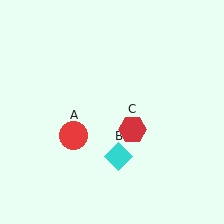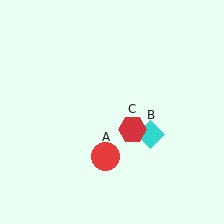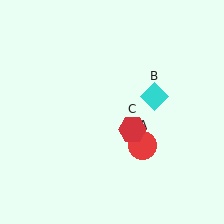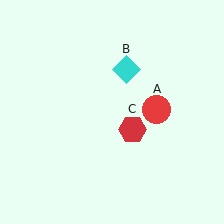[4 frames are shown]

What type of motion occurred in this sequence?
The red circle (object A), cyan diamond (object B) rotated counterclockwise around the center of the scene.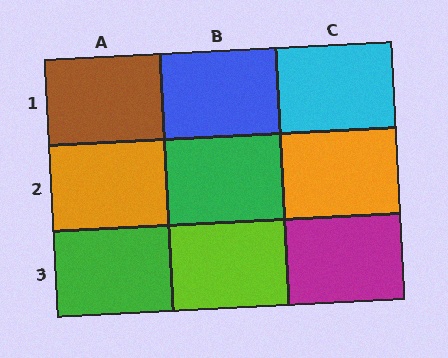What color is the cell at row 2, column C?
Orange.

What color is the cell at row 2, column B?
Green.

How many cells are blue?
1 cell is blue.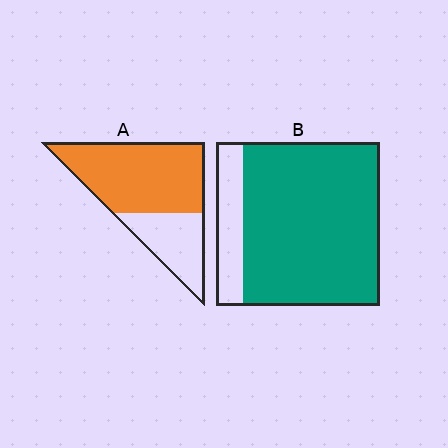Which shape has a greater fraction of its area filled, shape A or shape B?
Shape B.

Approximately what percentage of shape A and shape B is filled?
A is approximately 70% and B is approximately 85%.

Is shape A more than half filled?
Yes.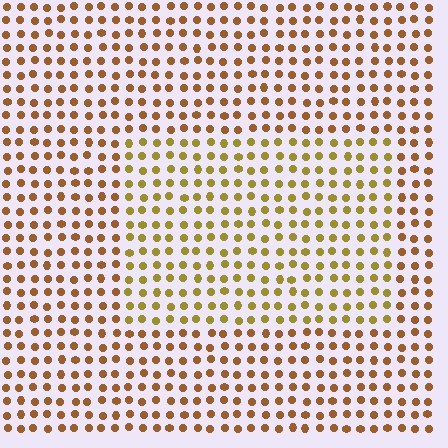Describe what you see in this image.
The image is filled with small brown elements in a uniform arrangement. A rectangle-shaped region is visible where the elements are tinted to a slightly different hue, forming a subtle color boundary.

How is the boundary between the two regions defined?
The boundary is defined purely by a slight shift in hue (about 27 degrees). Spacing, size, and orientation are identical on both sides.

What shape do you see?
I see a rectangle.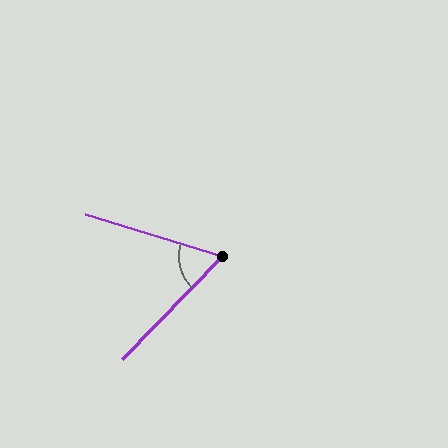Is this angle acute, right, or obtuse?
It is acute.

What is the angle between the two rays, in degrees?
Approximately 63 degrees.